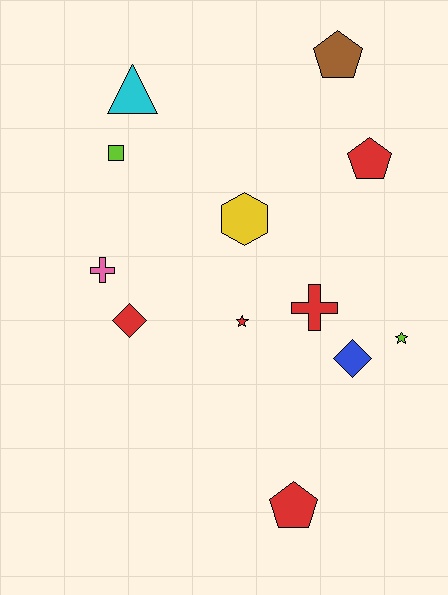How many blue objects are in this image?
There is 1 blue object.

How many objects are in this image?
There are 12 objects.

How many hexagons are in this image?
There is 1 hexagon.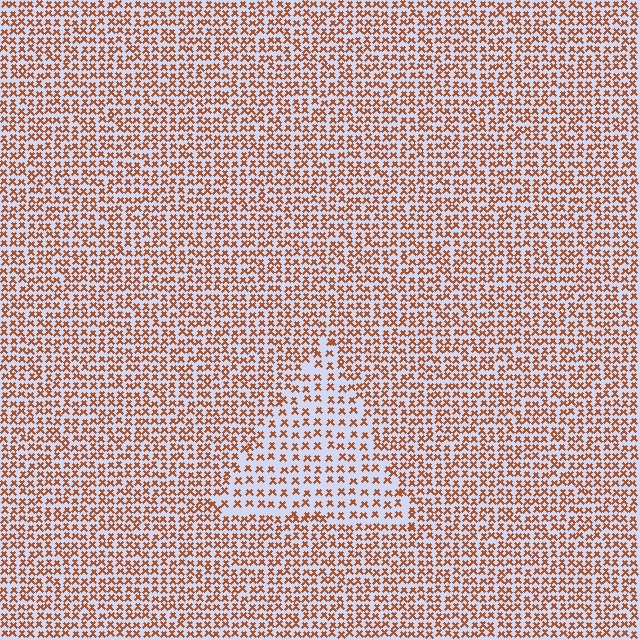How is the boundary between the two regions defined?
The boundary is defined by a change in element density (approximately 1.7x ratio). All elements are the same color, size, and shape.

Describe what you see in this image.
The image contains small brown elements arranged at two different densities. A triangle-shaped region is visible where the elements are less densely packed than the surrounding area.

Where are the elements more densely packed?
The elements are more densely packed outside the triangle boundary.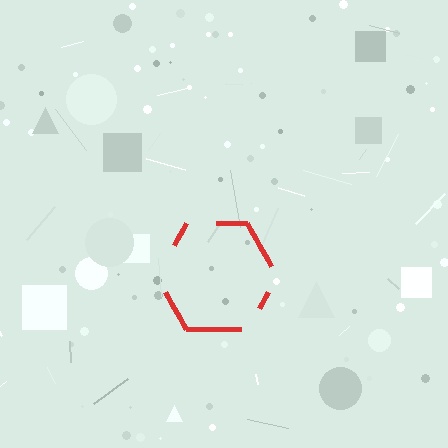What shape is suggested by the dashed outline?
The dashed outline suggests a hexagon.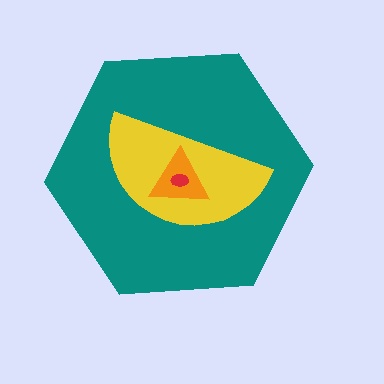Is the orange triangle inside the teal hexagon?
Yes.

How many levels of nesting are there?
4.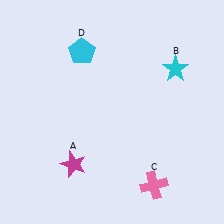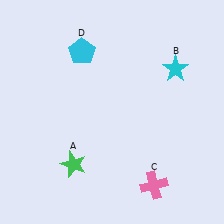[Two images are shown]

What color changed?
The star (A) changed from magenta in Image 1 to green in Image 2.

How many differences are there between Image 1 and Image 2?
There is 1 difference between the two images.